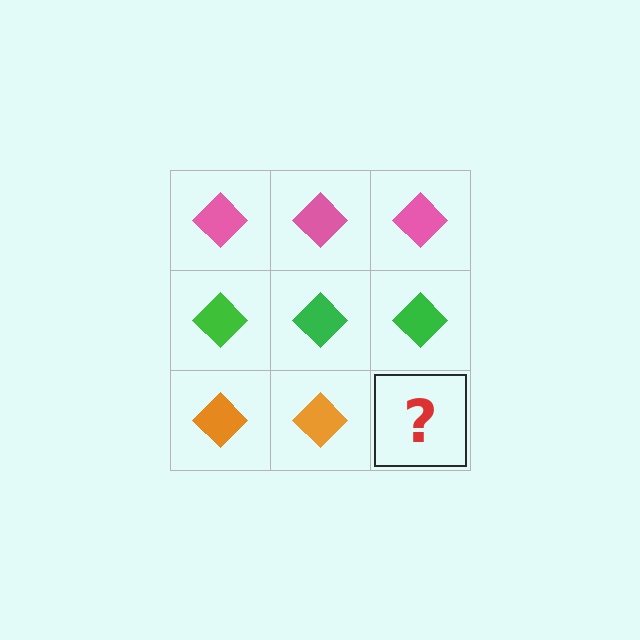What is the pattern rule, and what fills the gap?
The rule is that each row has a consistent color. The gap should be filled with an orange diamond.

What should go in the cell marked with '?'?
The missing cell should contain an orange diamond.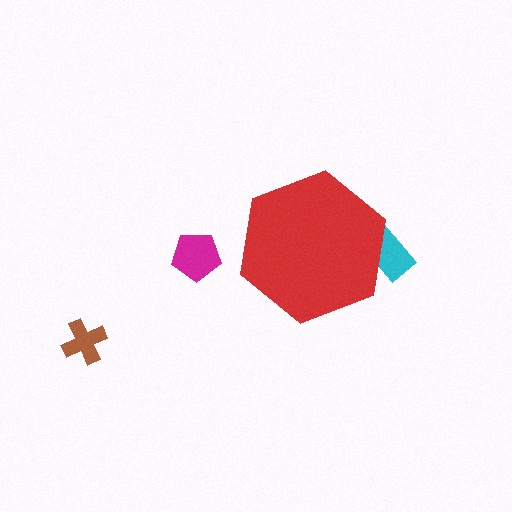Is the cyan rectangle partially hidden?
Yes, the cyan rectangle is partially hidden behind the red hexagon.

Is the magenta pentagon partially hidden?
No, the magenta pentagon is fully visible.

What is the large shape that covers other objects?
A red hexagon.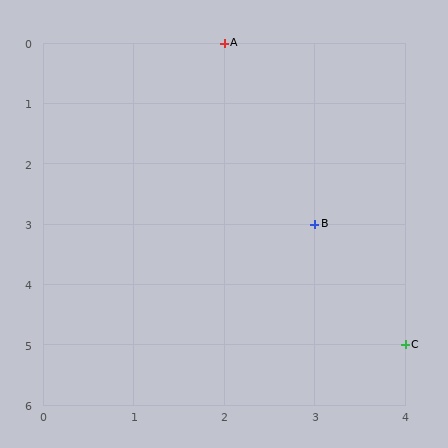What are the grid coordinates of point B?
Point B is at grid coordinates (3, 3).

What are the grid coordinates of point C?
Point C is at grid coordinates (4, 5).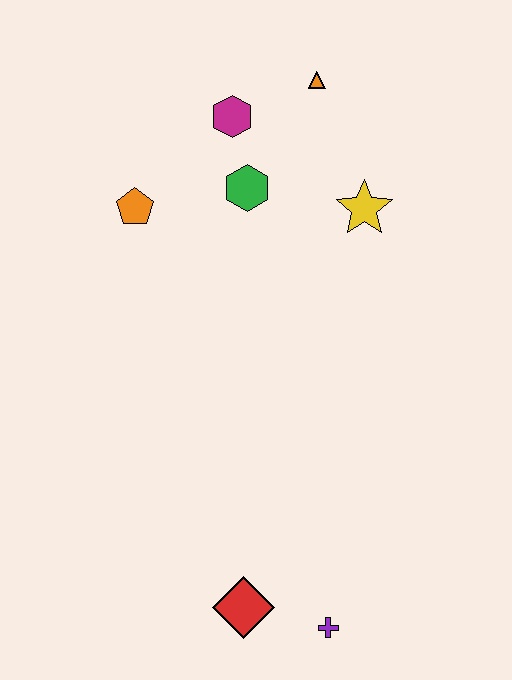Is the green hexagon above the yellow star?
Yes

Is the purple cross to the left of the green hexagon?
No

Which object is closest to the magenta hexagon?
The green hexagon is closest to the magenta hexagon.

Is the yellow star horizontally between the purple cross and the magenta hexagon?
No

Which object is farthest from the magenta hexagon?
The purple cross is farthest from the magenta hexagon.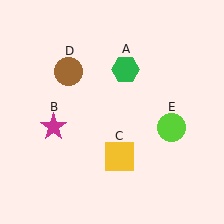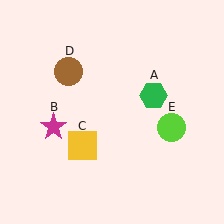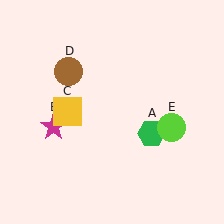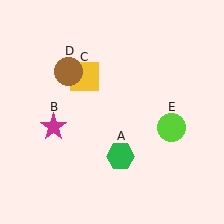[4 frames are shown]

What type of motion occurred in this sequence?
The green hexagon (object A), yellow square (object C) rotated clockwise around the center of the scene.